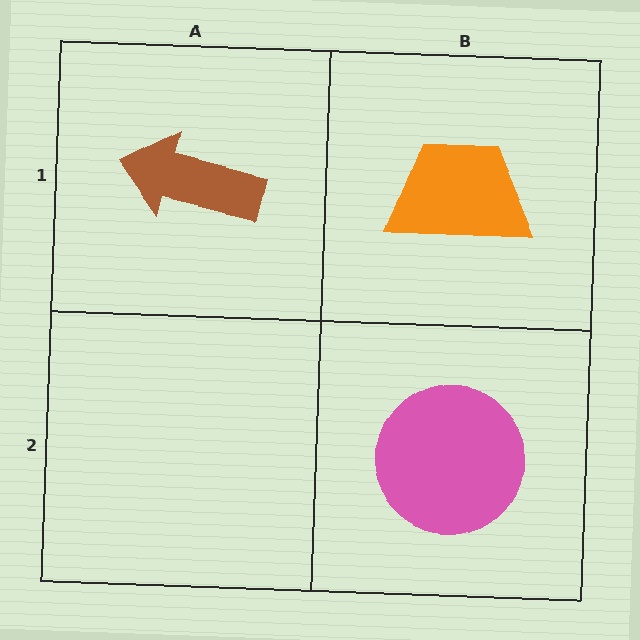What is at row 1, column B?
An orange trapezoid.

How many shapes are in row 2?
1 shape.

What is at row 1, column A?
A brown arrow.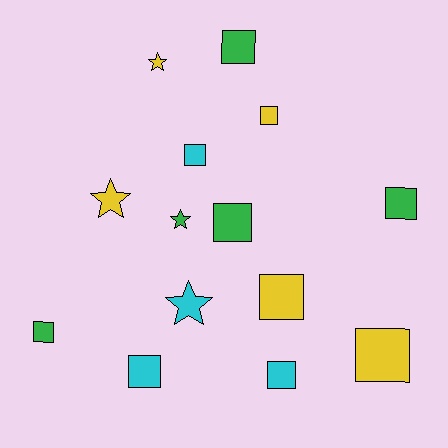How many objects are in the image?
There are 14 objects.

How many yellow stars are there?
There are 2 yellow stars.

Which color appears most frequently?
Green, with 5 objects.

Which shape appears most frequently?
Square, with 10 objects.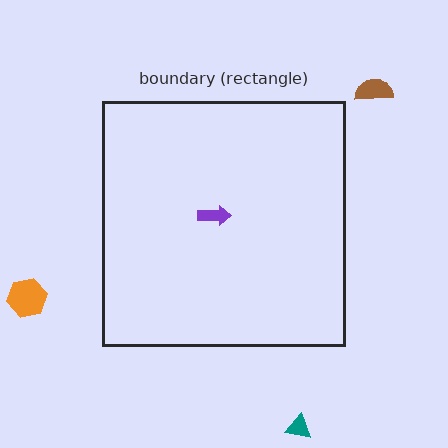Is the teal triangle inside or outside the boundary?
Outside.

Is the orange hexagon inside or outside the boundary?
Outside.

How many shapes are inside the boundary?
1 inside, 3 outside.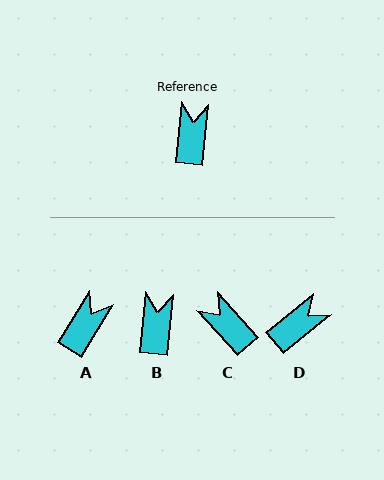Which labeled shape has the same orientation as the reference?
B.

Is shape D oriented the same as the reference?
No, it is off by about 45 degrees.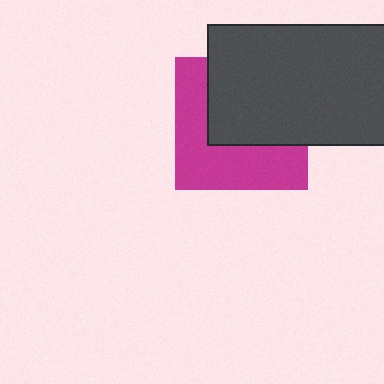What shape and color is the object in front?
The object in front is a dark gray rectangle.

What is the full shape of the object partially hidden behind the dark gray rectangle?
The partially hidden object is a magenta square.